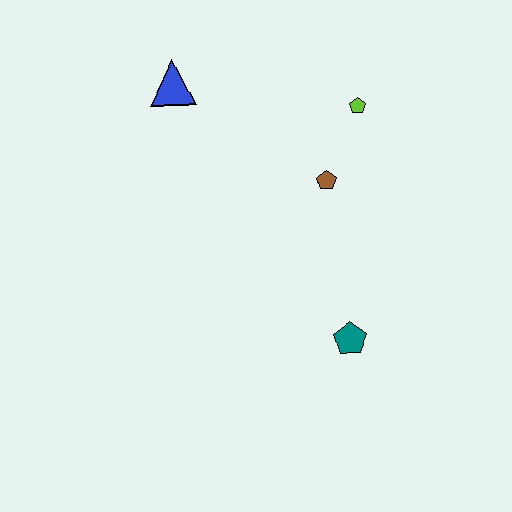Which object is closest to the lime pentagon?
The brown pentagon is closest to the lime pentagon.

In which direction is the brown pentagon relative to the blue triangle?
The brown pentagon is to the right of the blue triangle.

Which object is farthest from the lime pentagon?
The teal pentagon is farthest from the lime pentagon.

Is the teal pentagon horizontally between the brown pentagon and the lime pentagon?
Yes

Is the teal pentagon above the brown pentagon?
No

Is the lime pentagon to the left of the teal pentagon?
No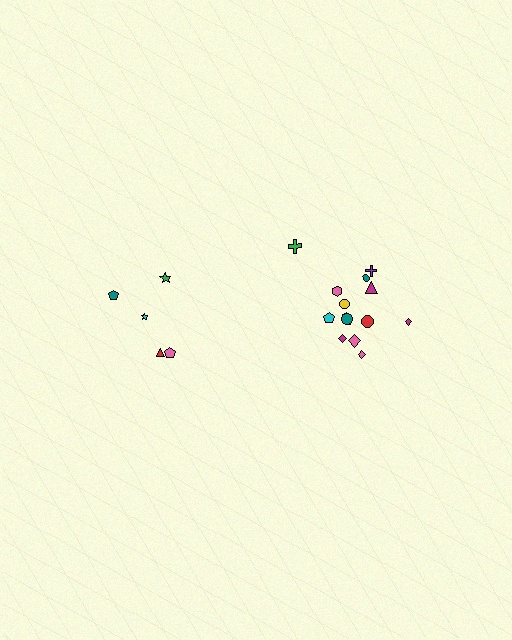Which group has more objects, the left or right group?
The right group.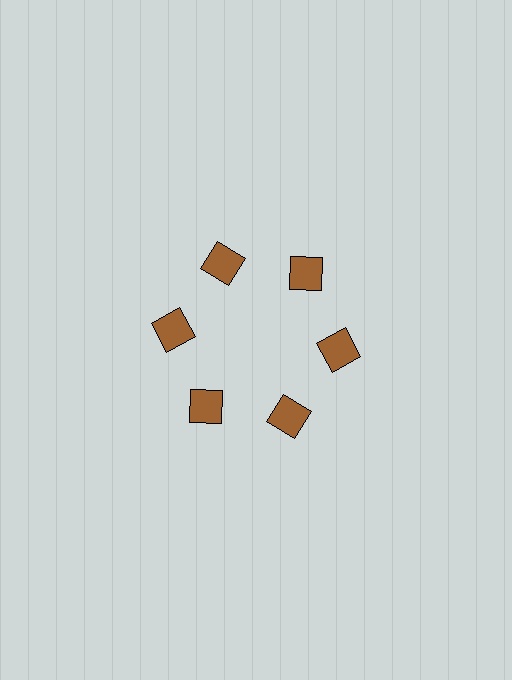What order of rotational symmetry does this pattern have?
This pattern has 6-fold rotational symmetry.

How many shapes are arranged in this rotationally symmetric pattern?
There are 6 shapes, arranged in 6 groups of 1.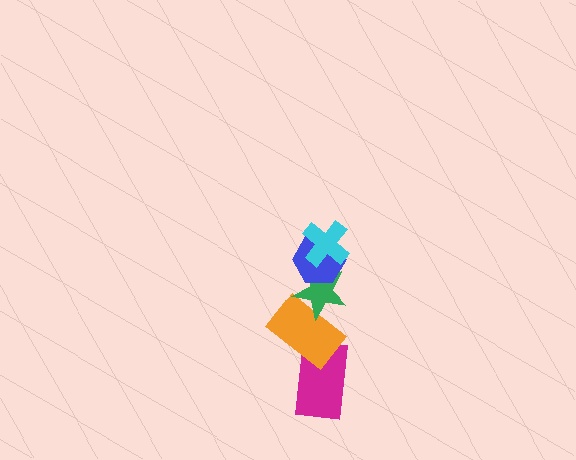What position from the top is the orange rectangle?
The orange rectangle is 4th from the top.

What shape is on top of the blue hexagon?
The cyan cross is on top of the blue hexagon.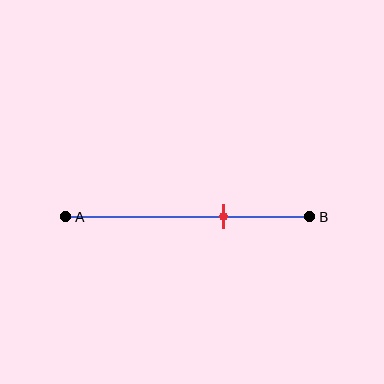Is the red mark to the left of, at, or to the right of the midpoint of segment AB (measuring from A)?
The red mark is to the right of the midpoint of segment AB.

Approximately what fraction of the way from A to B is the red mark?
The red mark is approximately 65% of the way from A to B.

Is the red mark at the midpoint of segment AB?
No, the mark is at about 65% from A, not at the 50% midpoint.